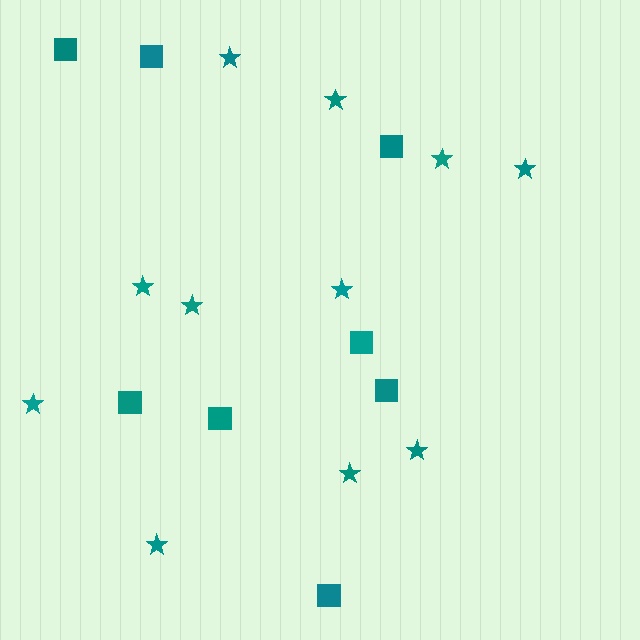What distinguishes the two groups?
There are 2 groups: one group of stars (11) and one group of squares (8).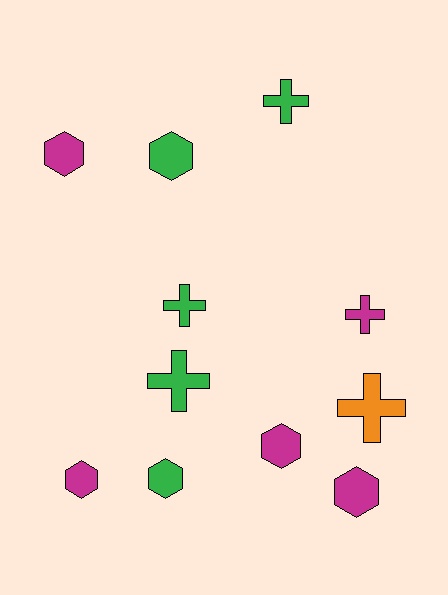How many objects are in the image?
There are 11 objects.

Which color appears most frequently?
Magenta, with 5 objects.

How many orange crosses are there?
There is 1 orange cross.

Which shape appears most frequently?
Hexagon, with 6 objects.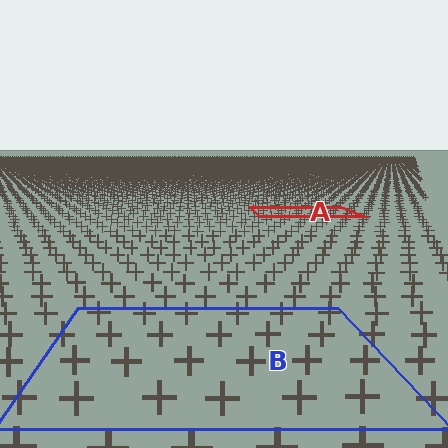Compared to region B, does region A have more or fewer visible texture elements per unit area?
Region A has more texture elements per unit area — they are packed more densely because it is farther away.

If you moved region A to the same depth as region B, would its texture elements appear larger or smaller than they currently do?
They would appear larger. At a closer depth, the same texture elements are projected at a bigger on-screen size.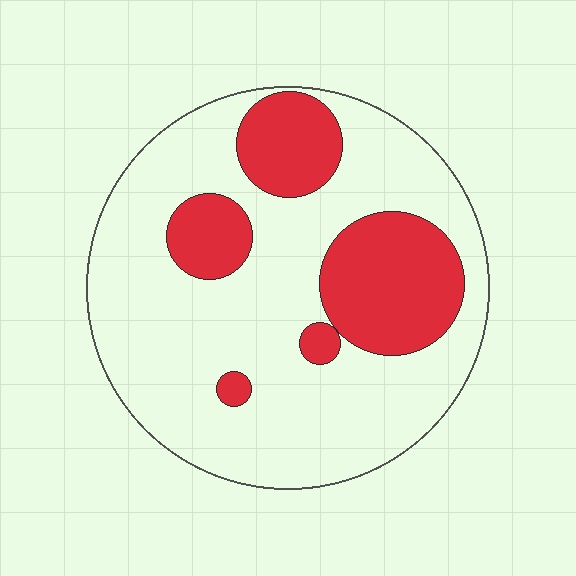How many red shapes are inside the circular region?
5.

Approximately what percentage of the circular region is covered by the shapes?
Approximately 25%.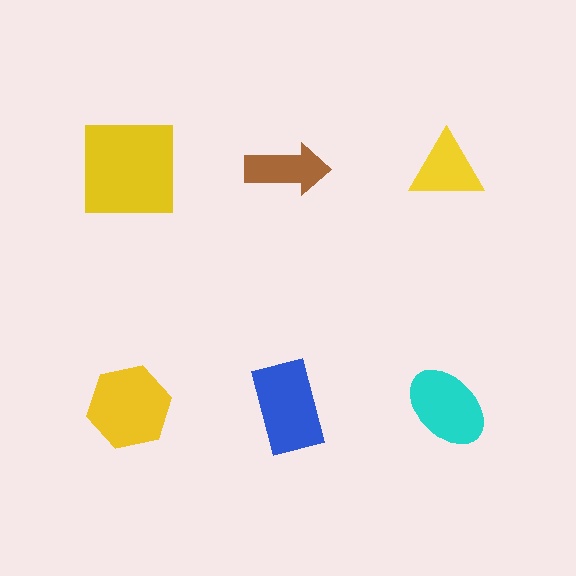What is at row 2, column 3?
A cyan ellipse.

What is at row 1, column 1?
A yellow square.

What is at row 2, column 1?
A yellow hexagon.